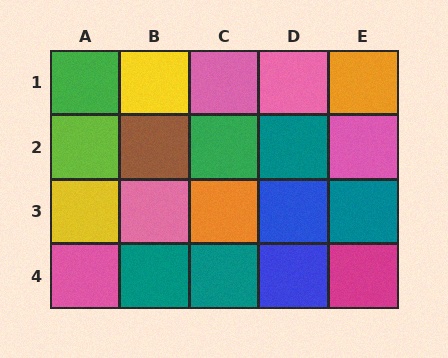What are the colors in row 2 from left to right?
Lime, brown, green, teal, pink.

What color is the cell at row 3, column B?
Pink.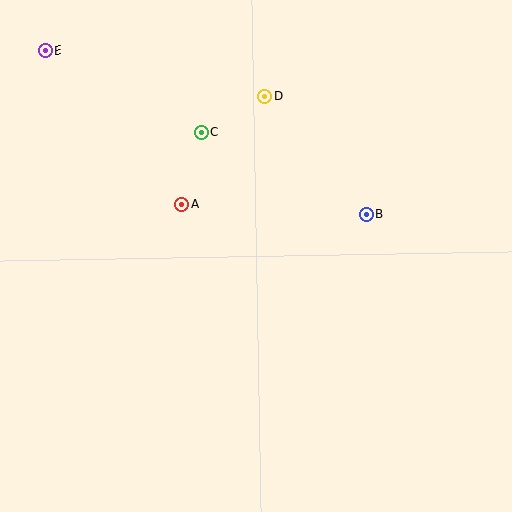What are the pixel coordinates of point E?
Point E is at (46, 50).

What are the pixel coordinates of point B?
Point B is at (367, 214).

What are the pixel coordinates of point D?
Point D is at (265, 96).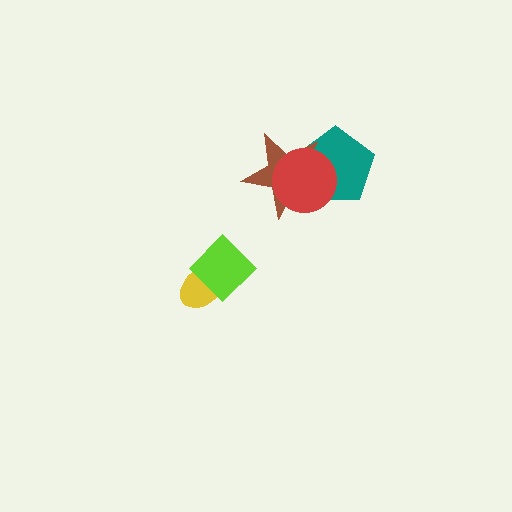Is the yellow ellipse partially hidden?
Yes, it is partially covered by another shape.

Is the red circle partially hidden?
No, no other shape covers it.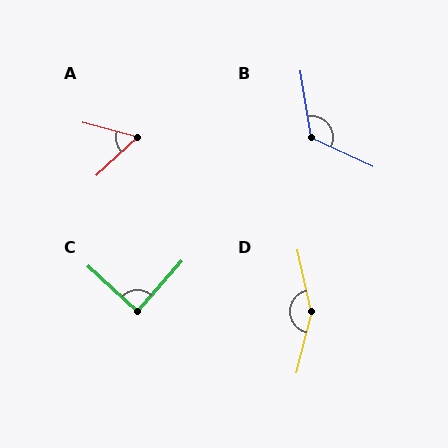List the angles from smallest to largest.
A (58°), C (89°), B (124°), D (154°).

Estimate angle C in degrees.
Approximately 89 degrees.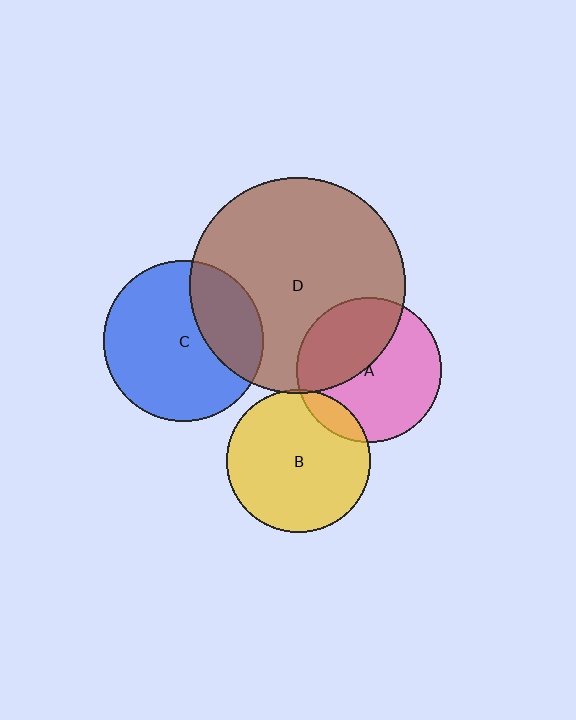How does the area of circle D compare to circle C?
Approximately 1.8 times.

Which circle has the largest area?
Circle D (brown).